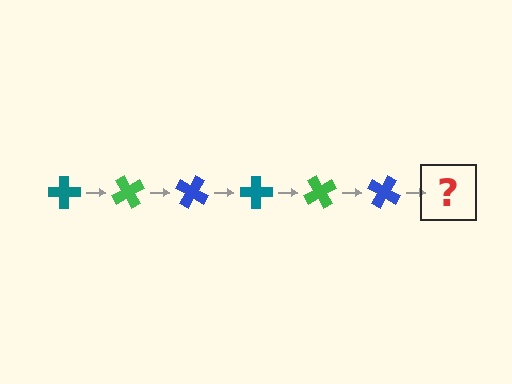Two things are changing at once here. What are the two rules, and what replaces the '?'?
The two rules are that it rotates 60 degrees each step and the color cycles through teal, green, and blue. The '?' should be a teal cross, rotated 360 degrees from the start.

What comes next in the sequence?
The next element should be a teal cross, rotated 360 degrees from the start.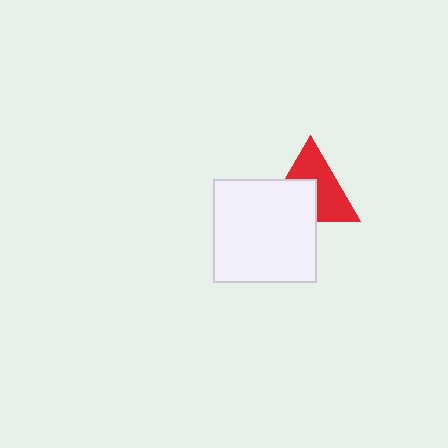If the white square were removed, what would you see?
You would see the complete red triangle.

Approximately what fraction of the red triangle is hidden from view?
Roughly 43% of the red triangle is hidden behind the white square.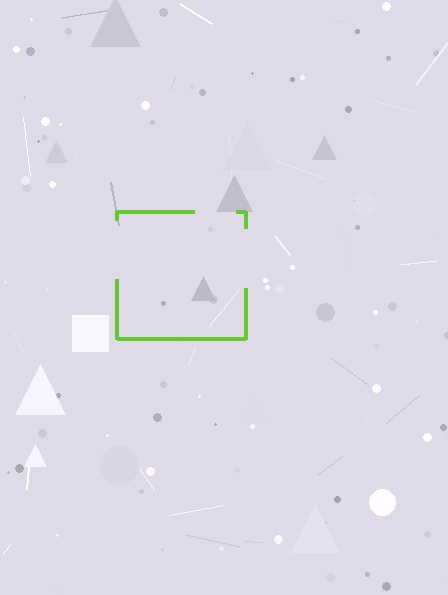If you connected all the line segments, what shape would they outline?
They would outline a square.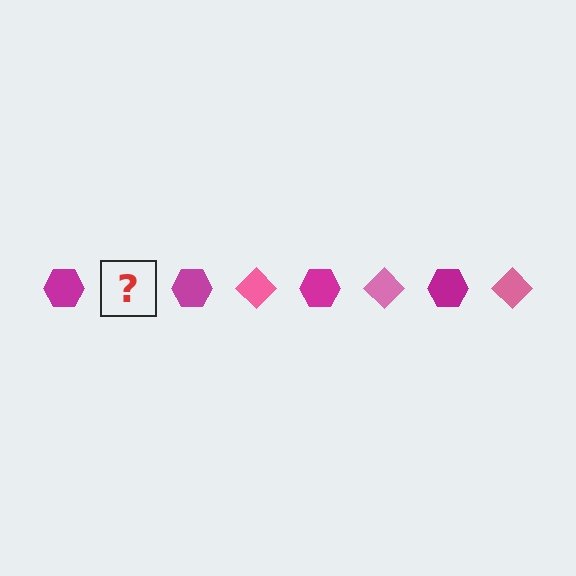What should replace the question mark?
The question mark should be replaced with a pink diamond.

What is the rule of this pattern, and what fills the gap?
The rule is that the pattern alternates between magenta hexagon and pink diamond. The gap should be filled with a pink diamond.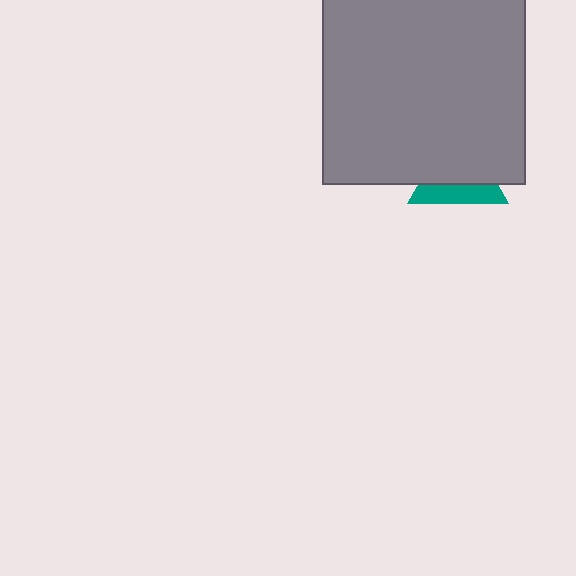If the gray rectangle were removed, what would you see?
You would see the complete teal triangle.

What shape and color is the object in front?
The object in front is a gray rectangle.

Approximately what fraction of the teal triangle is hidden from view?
Roughly 63% of the teal triangle is hidden behind the gray rectangle.